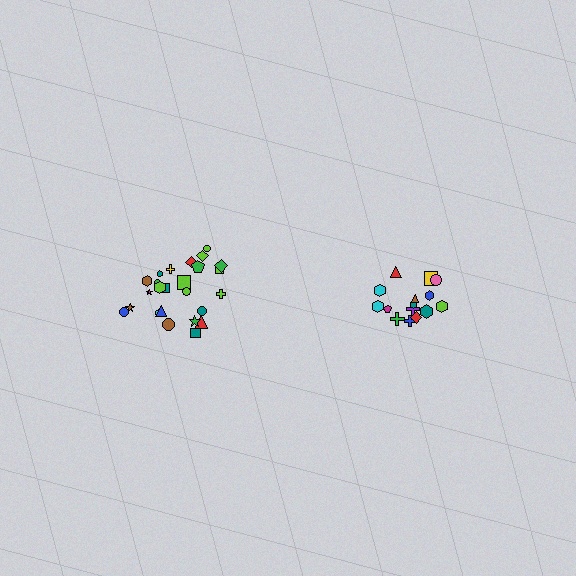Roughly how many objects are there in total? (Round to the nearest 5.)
Roughly 40 objects in total.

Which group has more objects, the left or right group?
The left group.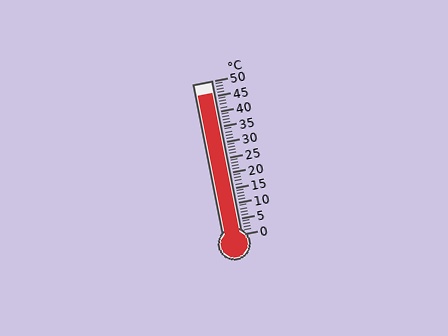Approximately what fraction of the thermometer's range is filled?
The thermometer is filled to approximately 90% of its range.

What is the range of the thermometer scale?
The thermometer scale ranges from 0°C to 50°C.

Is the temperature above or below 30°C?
The temperature is above 30°C.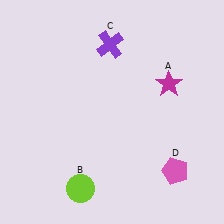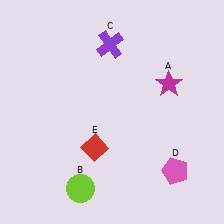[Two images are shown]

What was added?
A red diamond (E) was added in Image 2.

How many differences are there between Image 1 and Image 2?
There is 1 difference between the two images.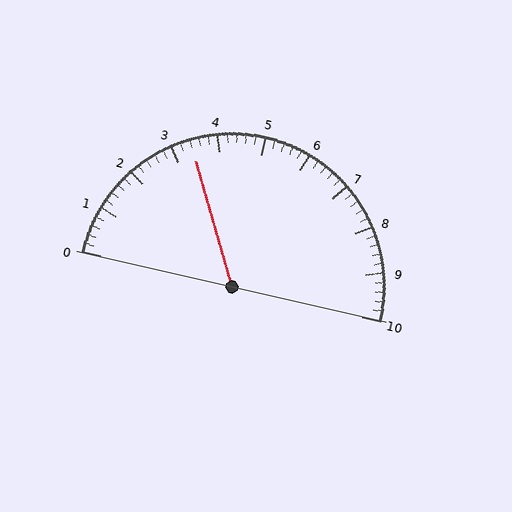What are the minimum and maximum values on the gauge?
The gauge ranges from 0 to 10.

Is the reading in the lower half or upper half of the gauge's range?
The reading is in the lower half of the range (0 to 10).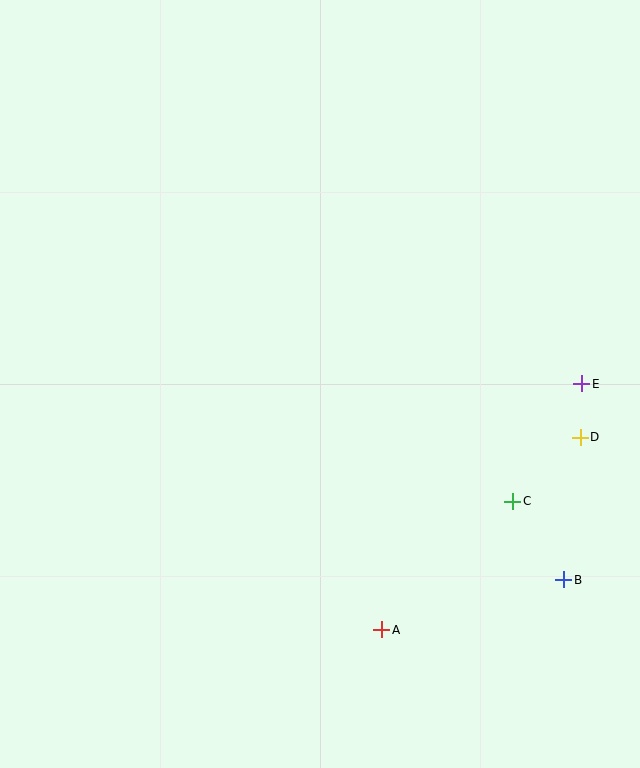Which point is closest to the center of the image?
Point C at (513, 501) is closest to the center.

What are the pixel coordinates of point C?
Point C is at (513, 501).